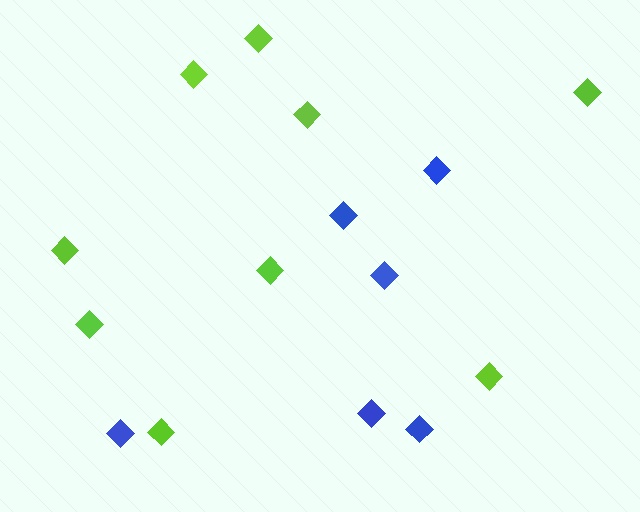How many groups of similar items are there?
There are 2 groups: one group of blue diamonds (6) and one group of lime diamonds (9).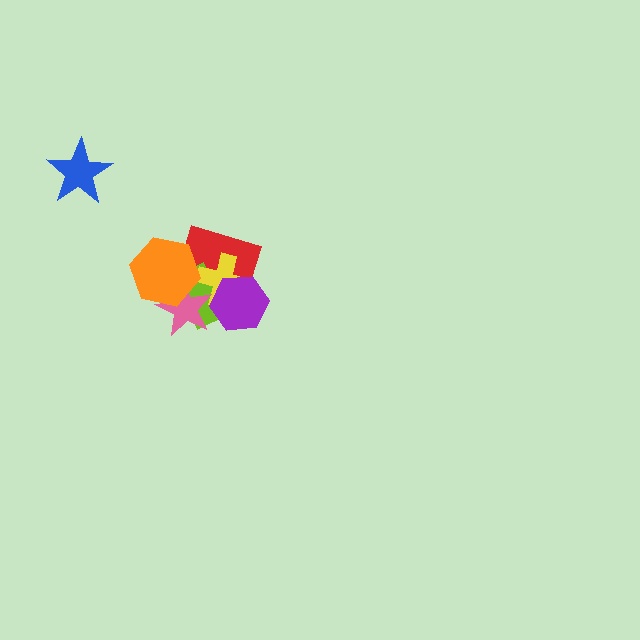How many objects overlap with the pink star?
4 objects overlap with the pink star.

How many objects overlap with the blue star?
0 objects overlap with the blue star.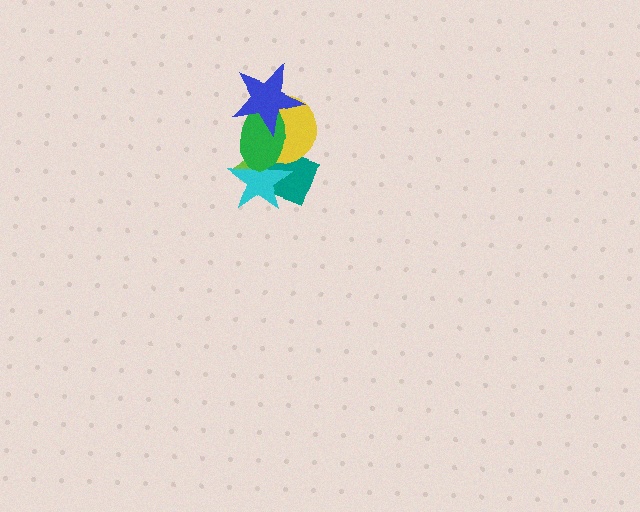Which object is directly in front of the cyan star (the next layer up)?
The yellow circle is directly in front of the cyan star.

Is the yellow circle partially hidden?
Yes, it is partially covered by another shape.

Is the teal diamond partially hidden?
Yes, it is partially covered by another shape.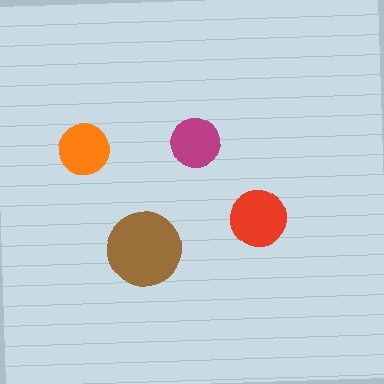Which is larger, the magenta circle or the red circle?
The red one.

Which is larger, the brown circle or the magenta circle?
The brown one.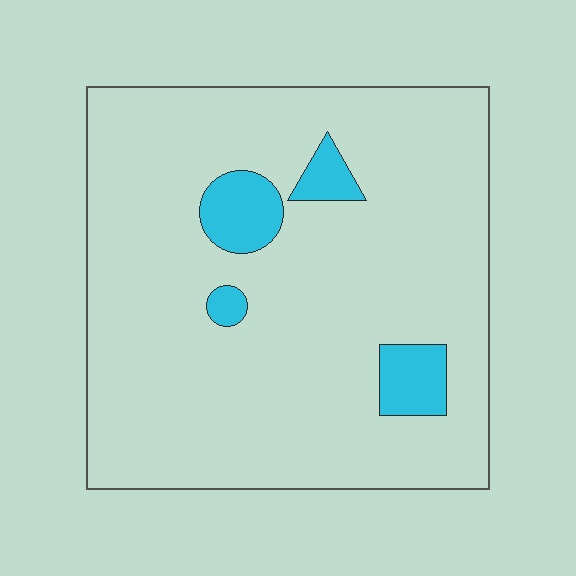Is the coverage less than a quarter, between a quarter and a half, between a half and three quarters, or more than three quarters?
Less than a quarter.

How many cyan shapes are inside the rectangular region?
4.